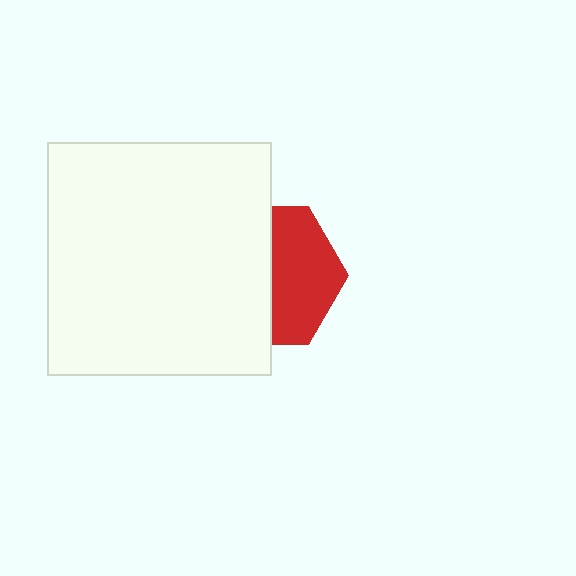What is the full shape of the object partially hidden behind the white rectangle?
The partially hidden object is a red hexagon.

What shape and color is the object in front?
The object in front is a white rectangle.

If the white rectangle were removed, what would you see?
You would see the complete red hexagon.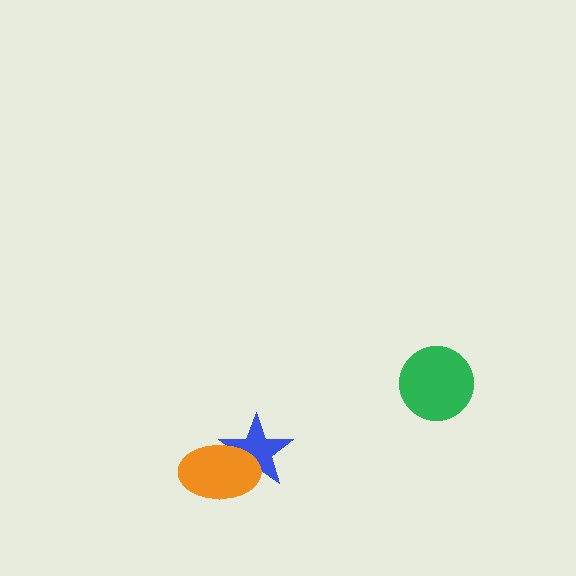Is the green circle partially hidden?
No, no other shape covers it.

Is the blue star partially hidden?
Yes, it is partially covered by another shape.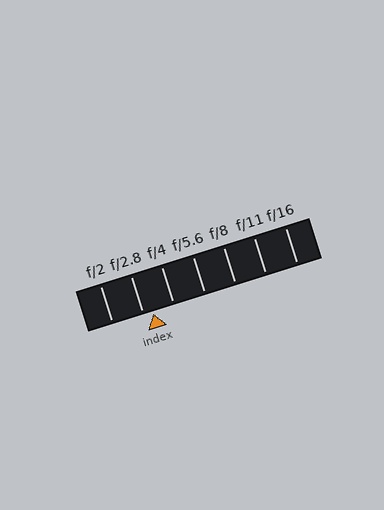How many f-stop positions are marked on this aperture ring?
There are 7 f-stop positions marked.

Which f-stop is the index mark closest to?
The index mark is closest to f/2.8.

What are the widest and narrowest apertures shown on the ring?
The widest aperture shown is f/2 and the narrowest is f/16.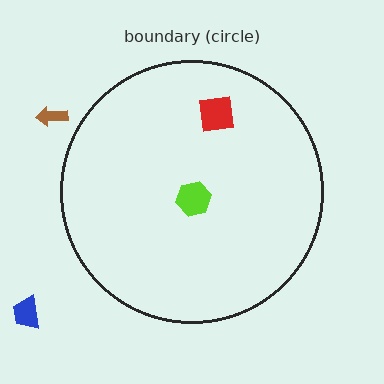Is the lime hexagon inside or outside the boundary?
Inside.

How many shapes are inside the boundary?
2 inside, 2 outside.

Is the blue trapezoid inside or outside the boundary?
Outside.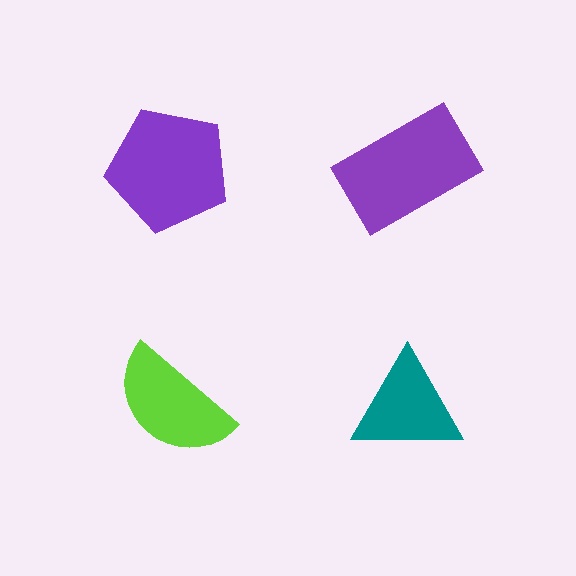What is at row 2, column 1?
A lime semicircle.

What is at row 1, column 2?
A purple rectangle.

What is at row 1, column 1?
A purple pentagon.